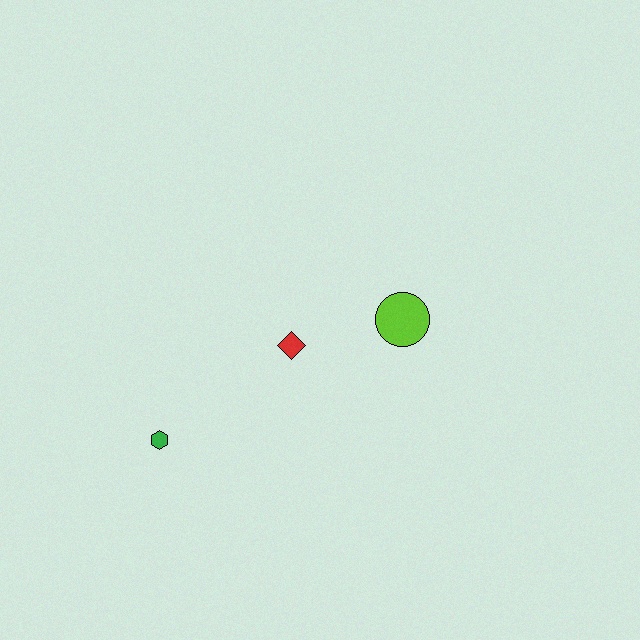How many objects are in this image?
There are 3 objects.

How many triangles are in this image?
There are no triangles.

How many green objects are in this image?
There is 1 green object.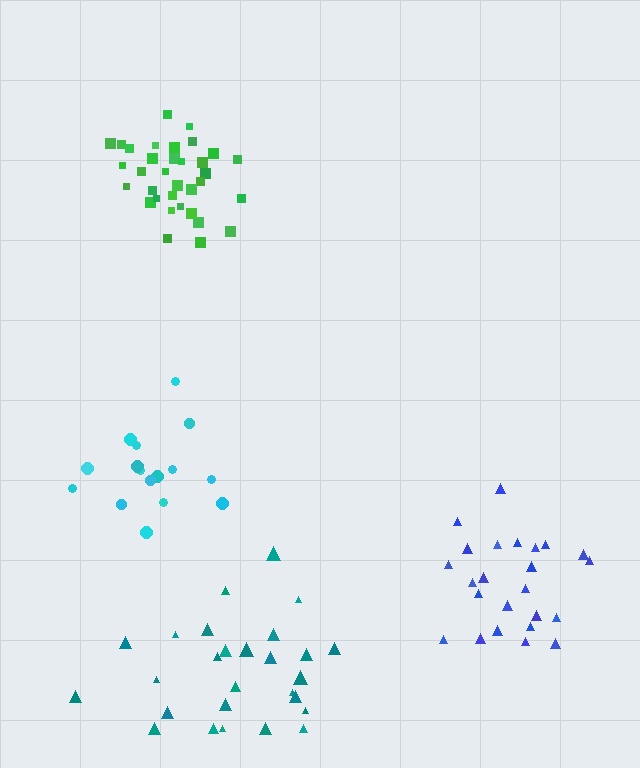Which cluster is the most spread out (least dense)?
Teal.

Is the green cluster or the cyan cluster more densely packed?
Green.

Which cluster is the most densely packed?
Green.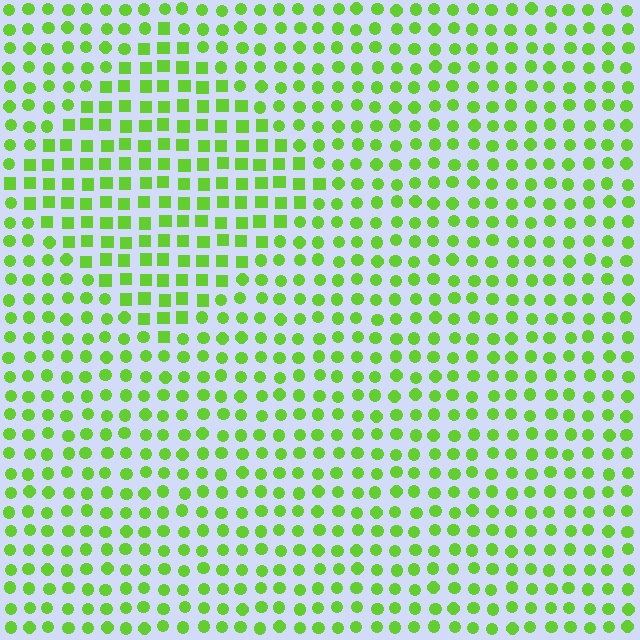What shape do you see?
I see a diamond.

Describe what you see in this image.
The image is filled with small lime elements arranged in a uniform grid. A diamond-shaped region contains squares, while the surrounding area contains circles. The boundary is defined purely by the change in element shape.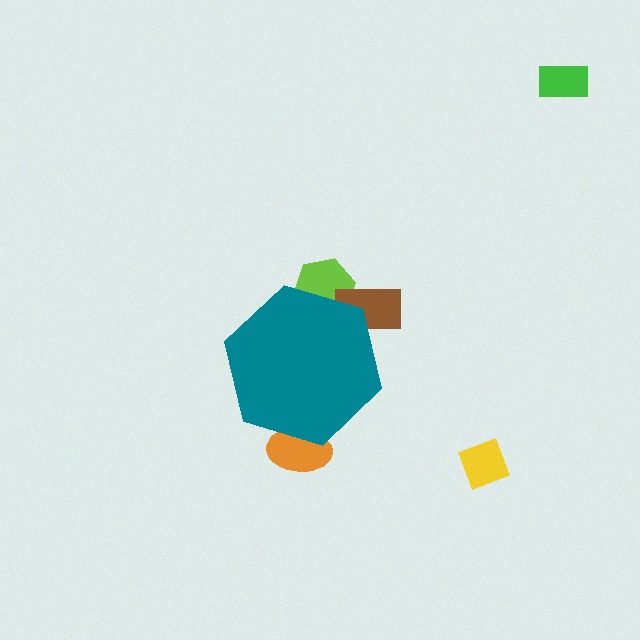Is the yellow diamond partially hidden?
No, the yellow diamond is fully visible.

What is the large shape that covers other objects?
A teal hexagon.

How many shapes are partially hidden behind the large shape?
3 shapes are partially hidden.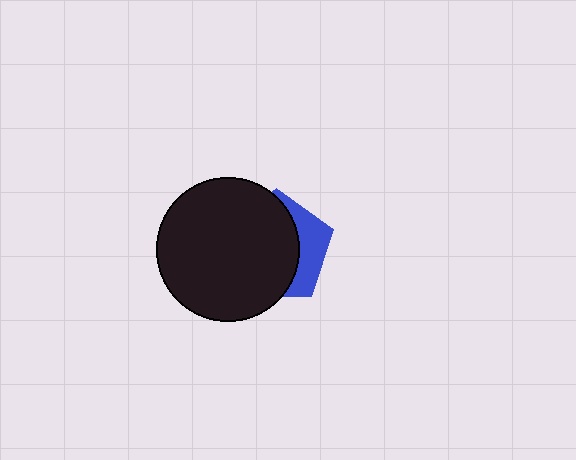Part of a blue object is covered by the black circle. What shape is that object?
It is a pentagon.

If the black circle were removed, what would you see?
You would see the complete blue pentagon.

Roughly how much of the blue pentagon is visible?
A small part of it is visible (roughly 30%).